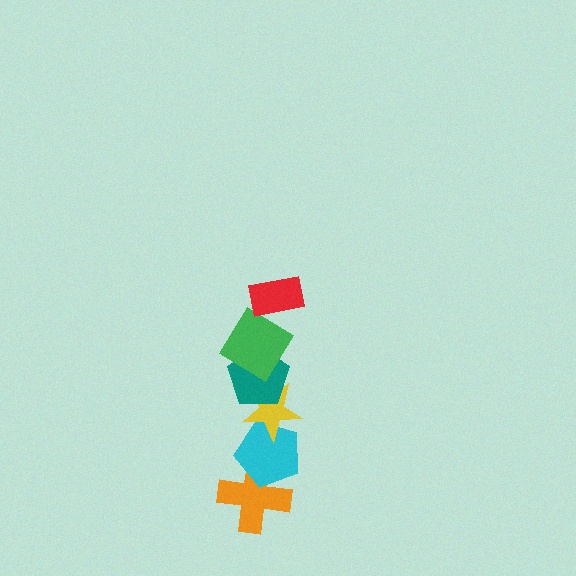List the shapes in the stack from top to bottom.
From top to bottom: the red rectangle, the green diamond, the teal pentagon, the yellow star, the cyan pentagon, the orange cross.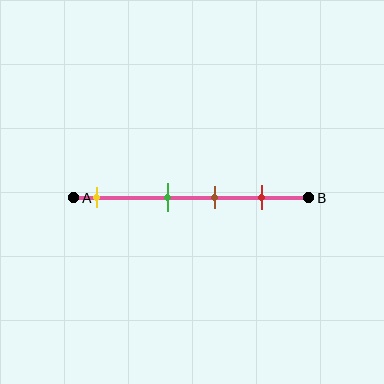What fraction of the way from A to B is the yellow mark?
The yellow mark is approximately 10% (0.1) of the way from A to B.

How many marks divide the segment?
There are 4 marks dividing the segment.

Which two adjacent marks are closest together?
The green and brown marks are the closest adjacent pair.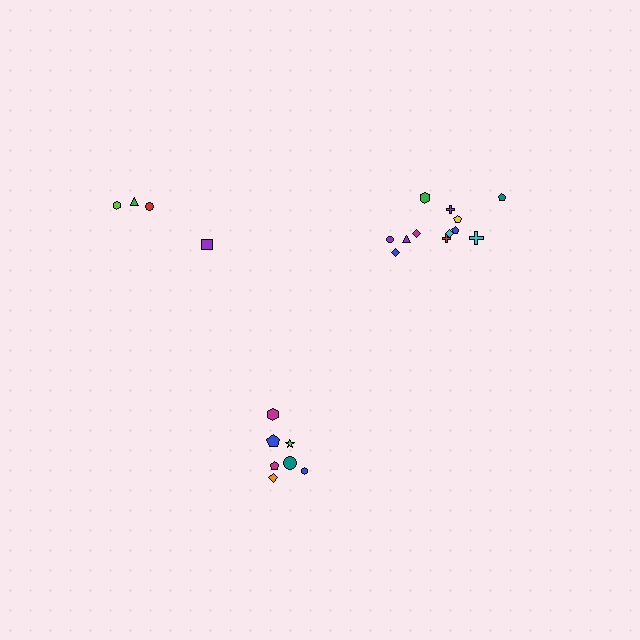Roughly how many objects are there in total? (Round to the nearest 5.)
Roughly 25 objects in total.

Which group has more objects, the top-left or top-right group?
The top-right group.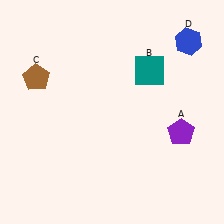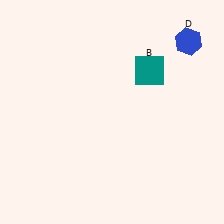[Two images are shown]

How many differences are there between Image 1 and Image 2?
There are 2 differences between the two images.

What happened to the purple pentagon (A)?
The purple pentagon (A) was removed in Image 2. It was in the bottom-right area of Image 1.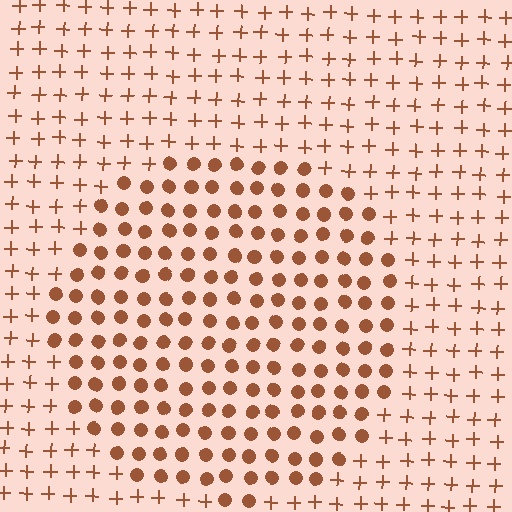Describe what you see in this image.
The image is filled with small brown elements arranged in a uniform grid. A circle-shaped region contains circles, while the surrounding area contains plus signs. The boundary is defined purely by the change in element shape.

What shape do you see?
I see a circle.